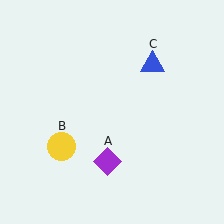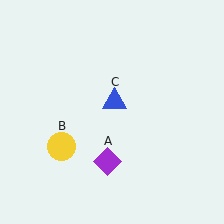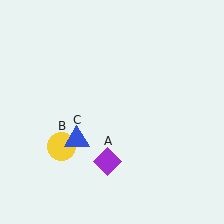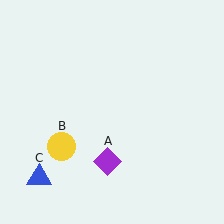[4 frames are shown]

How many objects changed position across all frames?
1 object changed position: blue triangle (object C).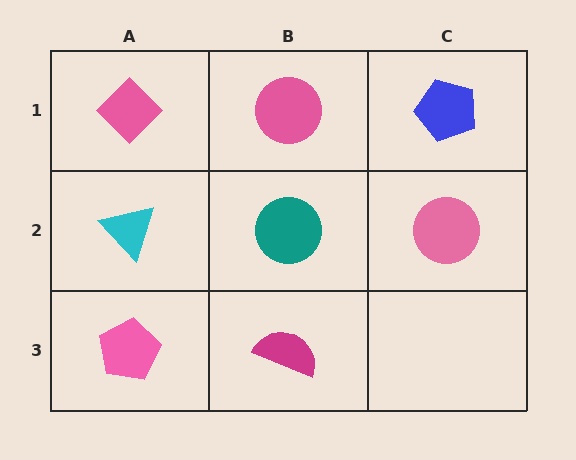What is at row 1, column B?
A pink circle.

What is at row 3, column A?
A pink pentagon.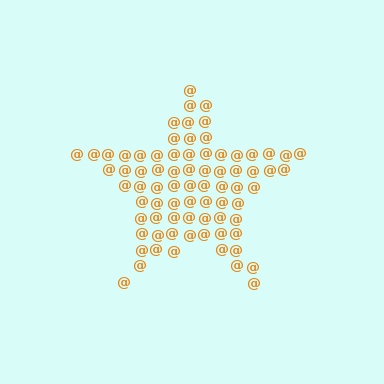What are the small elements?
The small elements are at signs.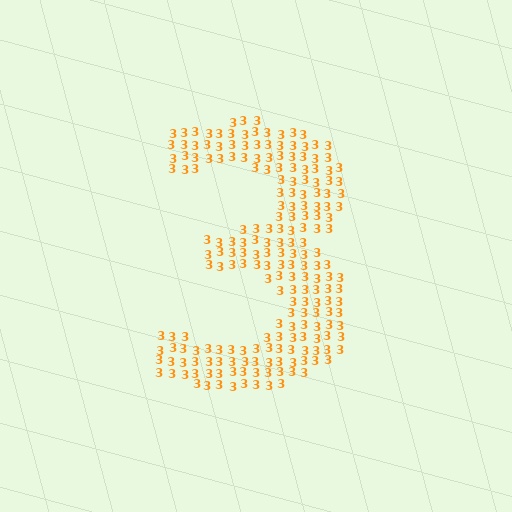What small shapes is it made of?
It is made of small digit 3's.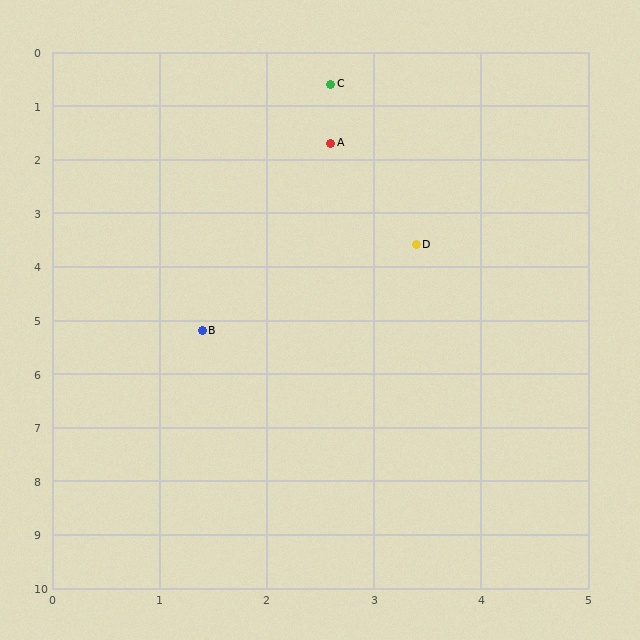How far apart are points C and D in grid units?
Points C and D are about 3.1 grid units apart.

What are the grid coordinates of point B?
Point B is at approximately (1.4, 5.2).